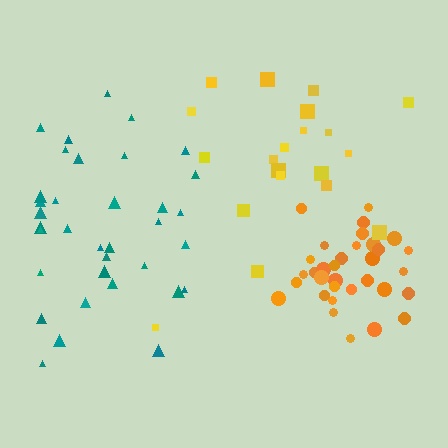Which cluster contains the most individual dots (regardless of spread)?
Teal (35).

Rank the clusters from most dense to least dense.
orange, teal, yellow.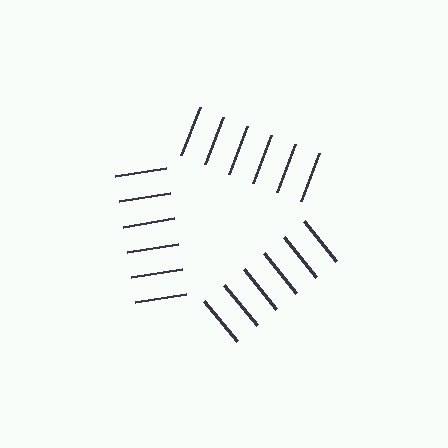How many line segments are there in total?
18 — 6 along each of the 3 edges.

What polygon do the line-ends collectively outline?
An illusory triangle — the line segments terminate on its edges but no continuous stroke is drawn.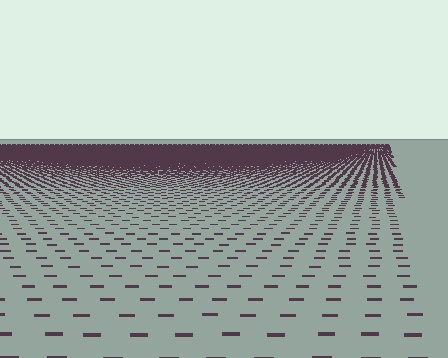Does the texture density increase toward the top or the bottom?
Density increases toward the top.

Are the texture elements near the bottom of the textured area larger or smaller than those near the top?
Larger. Near the bottom, elements are closer to the viewer and appear at a bigger on-screen size.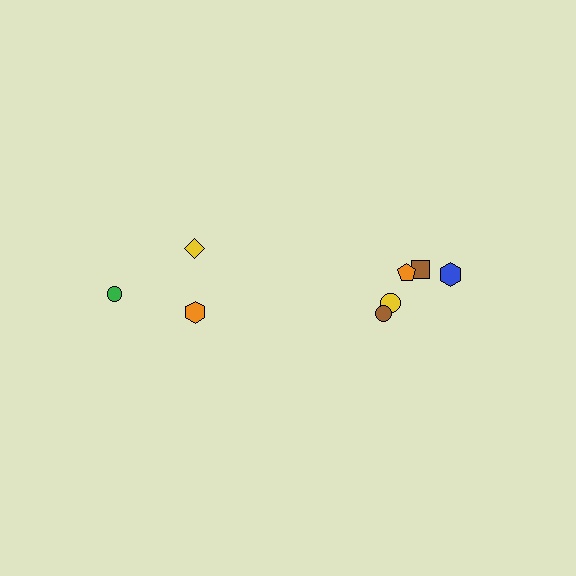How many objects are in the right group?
There are 5 objects.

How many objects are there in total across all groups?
There are 8 objects.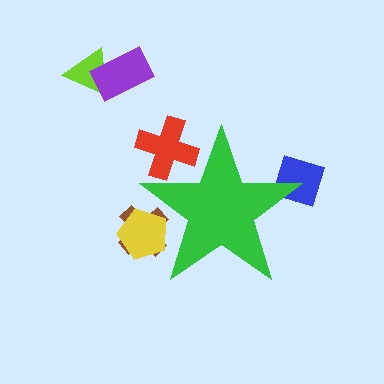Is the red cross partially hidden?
Yes, the red cross is partially hidden behind the green star.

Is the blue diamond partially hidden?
Yes, the blue diamond is partially hidden behind the green star.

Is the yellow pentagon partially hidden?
Yes, the yellow pentagon is partially hidden behind the green star.